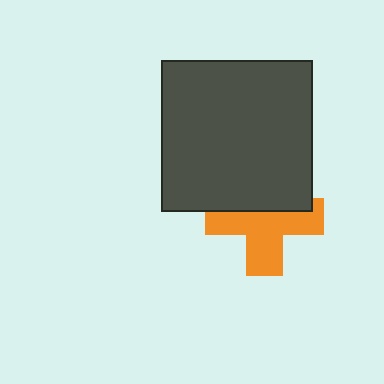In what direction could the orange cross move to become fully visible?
The orange cross could move down. That would shift it out from behind the dark gray square entirely.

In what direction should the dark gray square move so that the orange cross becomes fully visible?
The dark gray square should move up. That is the shortest direction to clear the overlap and leave the orange cross fully visible.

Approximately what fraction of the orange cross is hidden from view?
Roughly 40% of the orange cross is hidden behind the dark gray square.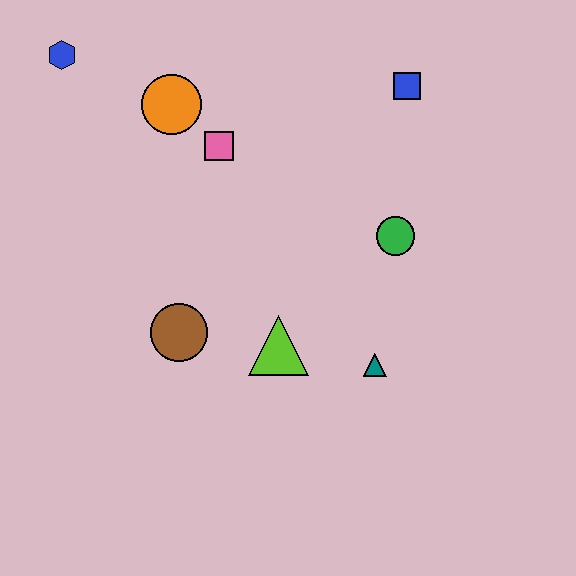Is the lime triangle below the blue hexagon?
Yes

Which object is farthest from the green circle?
The blue hexagon is farthest from the green circle.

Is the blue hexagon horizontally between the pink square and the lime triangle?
No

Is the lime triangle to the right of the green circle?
No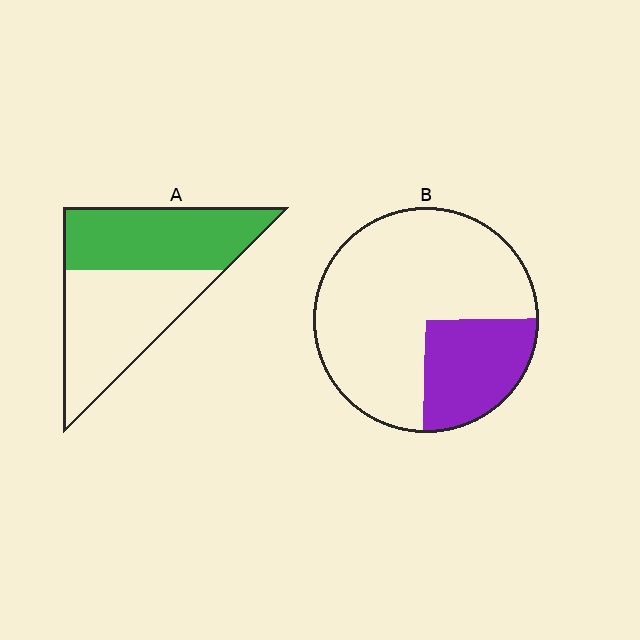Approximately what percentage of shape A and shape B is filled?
A is approximately 50% and B is approximately 25%.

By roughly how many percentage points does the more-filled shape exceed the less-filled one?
By roughly 20 percentage points (A over B).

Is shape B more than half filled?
No.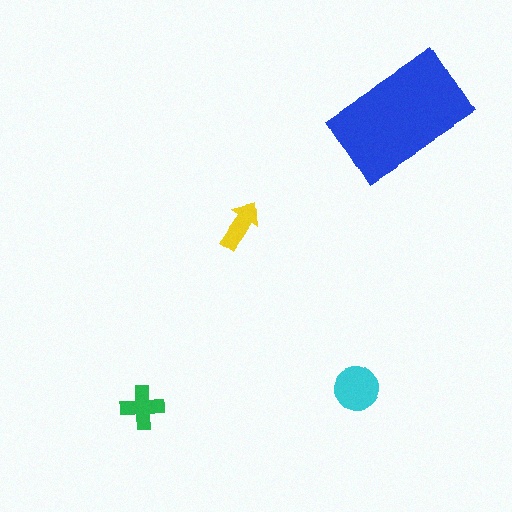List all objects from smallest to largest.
The yellow arrow, the green cross, the cyan circle, the blue rectangle.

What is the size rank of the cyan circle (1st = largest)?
2nd.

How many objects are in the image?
There are 4 objects in the image.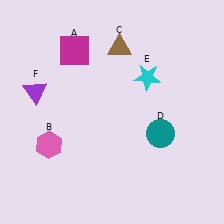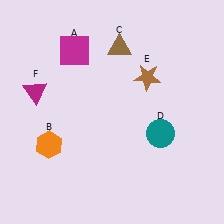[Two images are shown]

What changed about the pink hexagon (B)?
In Image 1, B is pink. In Image 2, it changed to orange.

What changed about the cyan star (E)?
In Image 1, E is cyan. In Image 2, it changed to brown.